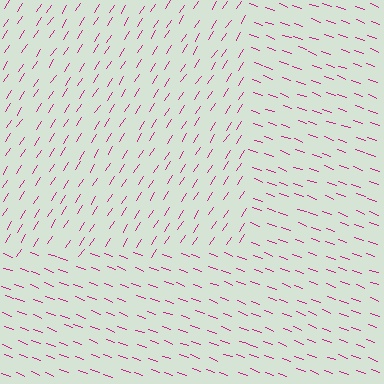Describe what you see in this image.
The image is filled with small magenta line segments. A rectangle region in the image has lines oriented differently from the surrounding lines, creating a visible texture boundary.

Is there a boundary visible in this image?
Yes, there is a texture boundary formed by a change in line orientation.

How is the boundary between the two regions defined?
The boundary is defined purely by a change in line orientation (approximately 77 degrees difference). All lines are the same color and thickness.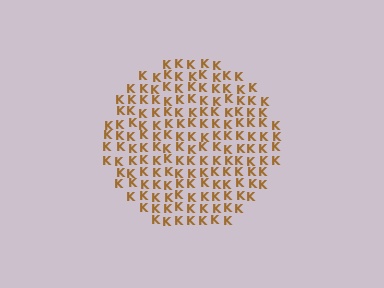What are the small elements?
The small elements are letter K's.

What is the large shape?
The large shape is a circle.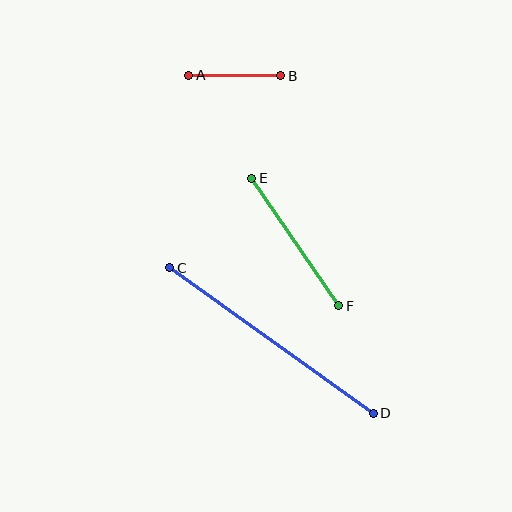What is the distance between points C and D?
The distance is approximately 250 pixels.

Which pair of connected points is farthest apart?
Points C and D are farthest apart.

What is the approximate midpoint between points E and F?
The midpoint is at approximately (295, 242) pixels.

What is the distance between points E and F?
The distance is approximately 154 pixels.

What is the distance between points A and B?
The distance is approximately 92 pixels.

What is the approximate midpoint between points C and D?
The midpoint is at approximately (272, 341) pixels.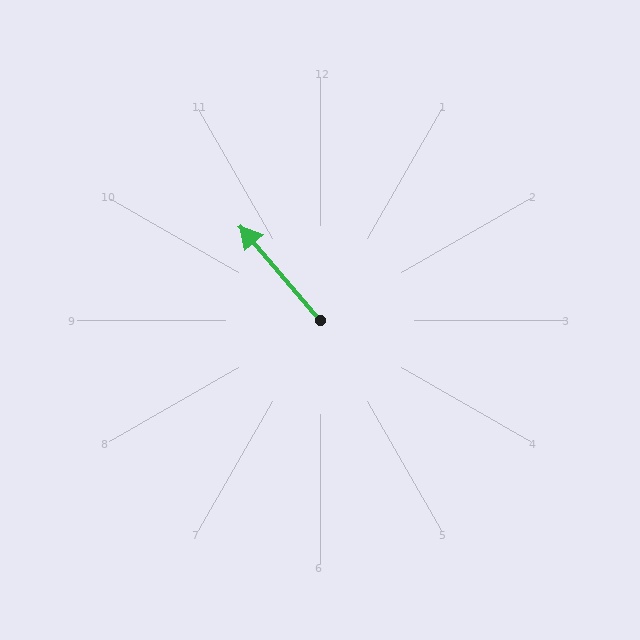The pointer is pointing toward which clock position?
Roughly 11 o'clock.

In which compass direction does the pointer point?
Northwest.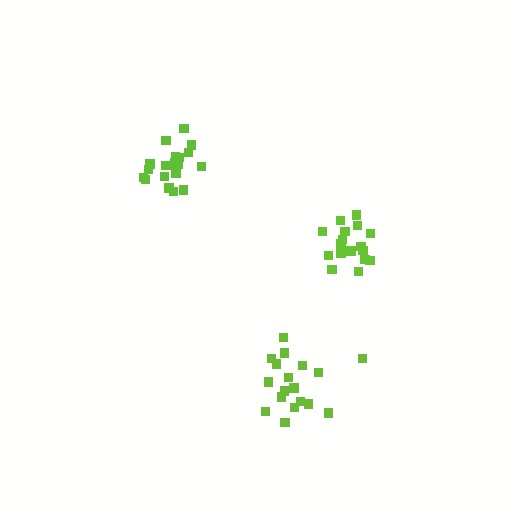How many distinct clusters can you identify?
There are 3 distinct clusters.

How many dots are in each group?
Group 1: 19 dots, Group 2: 20 dots, Group 3: 17 dots (56 total).